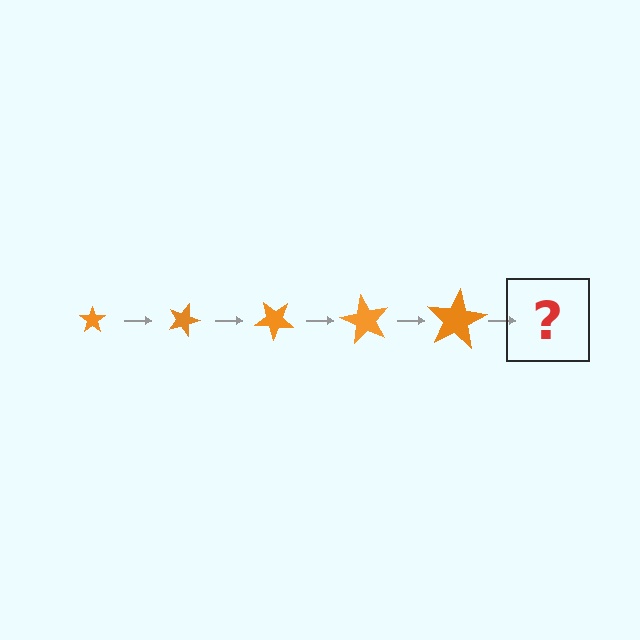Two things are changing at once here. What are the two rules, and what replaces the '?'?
The two rules are that the star grows larger each step and it rotates 20 degrees each step. The '?' should be a star, larger than the previous one and rotated 100 degrees from the start.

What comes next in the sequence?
The next element should be a star, larger than the previous one and rotated 100 degrees from the start.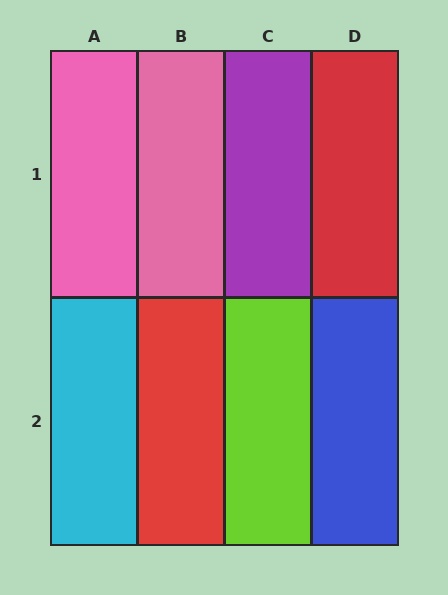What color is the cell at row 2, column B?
Red.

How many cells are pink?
2 cells are pink.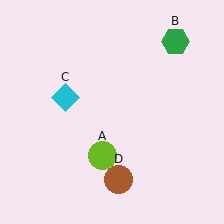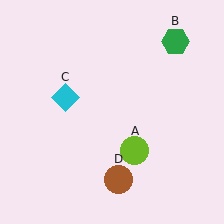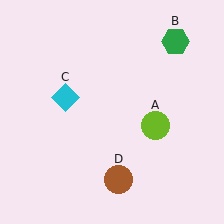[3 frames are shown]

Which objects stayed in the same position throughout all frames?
Green hexagon (object B) and cyan diamond (object C) and brown circle (object D) remained stationary.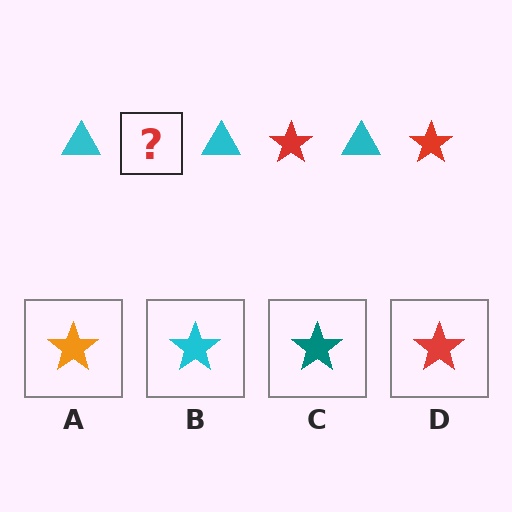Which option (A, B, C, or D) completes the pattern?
D.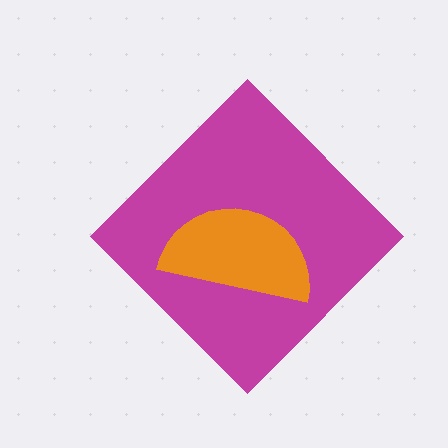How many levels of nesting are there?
2.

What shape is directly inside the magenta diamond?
The orange semicircle.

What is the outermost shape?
The magenta diamond.